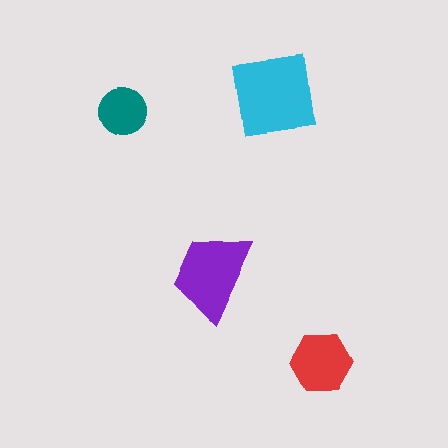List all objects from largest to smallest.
The cyan square, the purple trapezoid, the red hexagon, the teal circle.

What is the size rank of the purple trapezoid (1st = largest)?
2nd.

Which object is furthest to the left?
The teal circle is leftmost.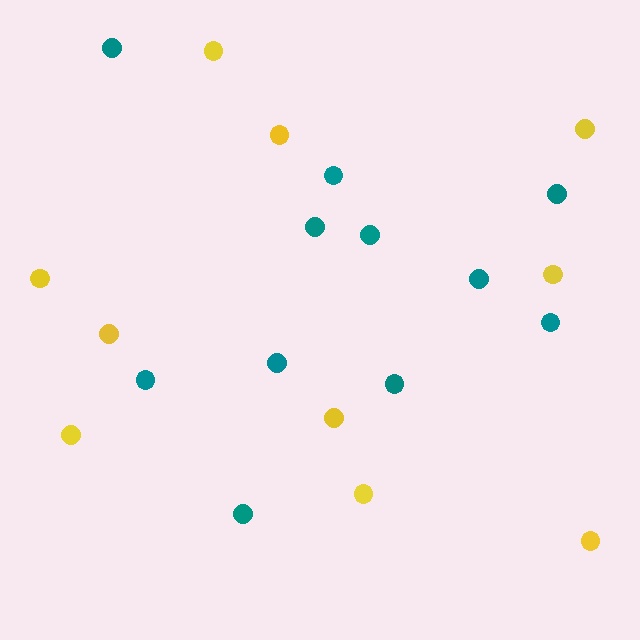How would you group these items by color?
There are 2 groups: one group of yellow circles (10) and one group of teal circles (11).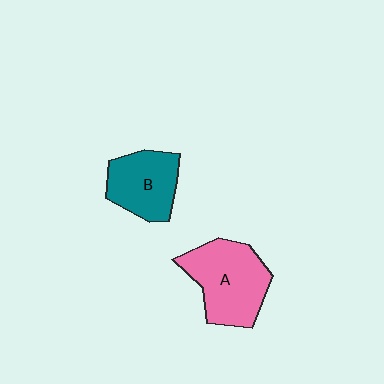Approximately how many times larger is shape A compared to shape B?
Approximately 1.3 times.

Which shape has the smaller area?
Shape B (teal).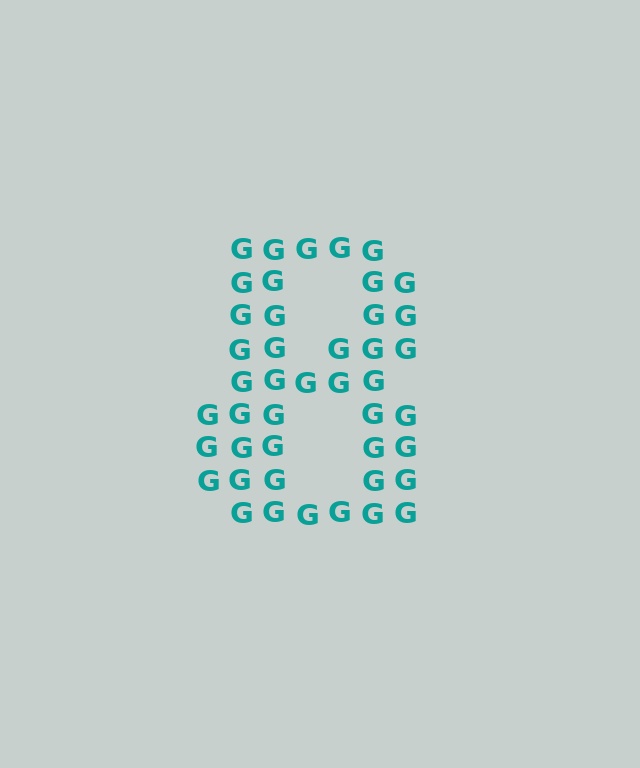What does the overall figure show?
The overall figure shows the digit 8.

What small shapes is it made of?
It is made of small letter G's.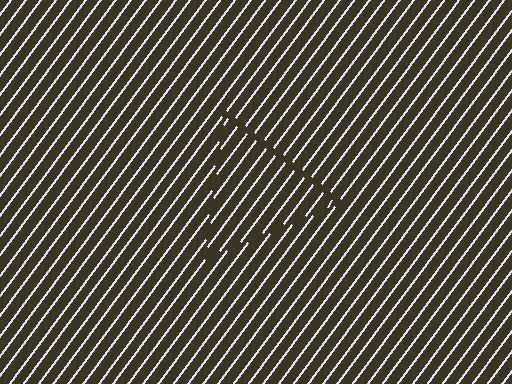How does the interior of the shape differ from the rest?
The interior of the shape contains the same grating, shifted by half a period — the contour is defined by the phase discontinuity where line-ends from the inner and outer gratings abut.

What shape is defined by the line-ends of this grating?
An illusory triangle. The interior of the shape contains the same grating, shifted by half a period — the contour is defined by the phase discontinuity where line-ends from the inner and outer gratings abut.